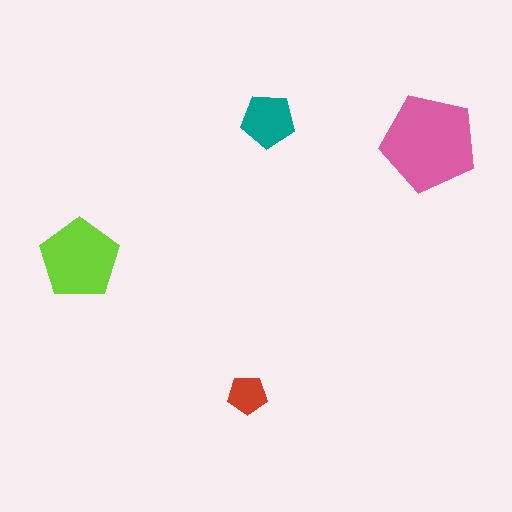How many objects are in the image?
There are 4 objects in the image.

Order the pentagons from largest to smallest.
the pink one, the lime one, the teal one, the red one.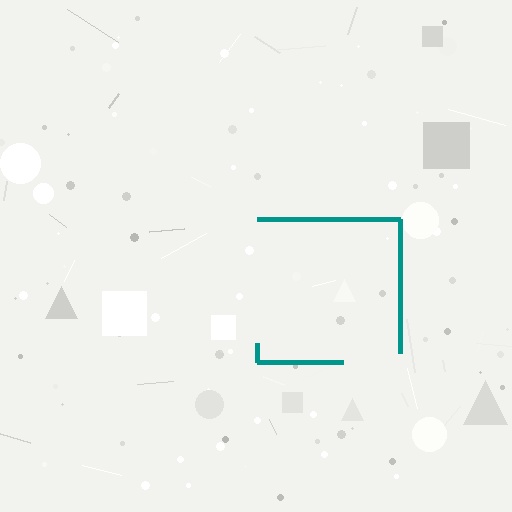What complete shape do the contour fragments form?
The contour fragments form a square.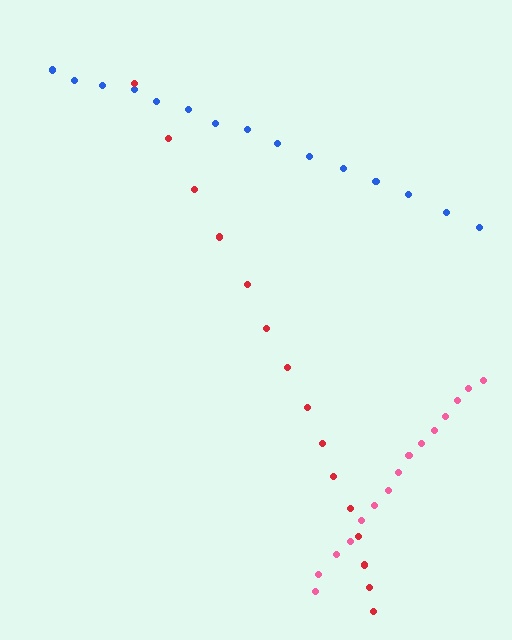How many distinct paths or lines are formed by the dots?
There are 3 distinct paths.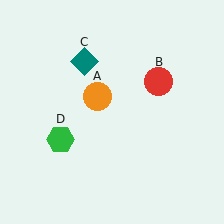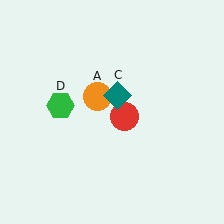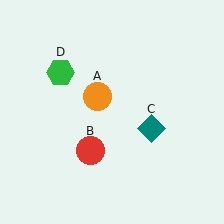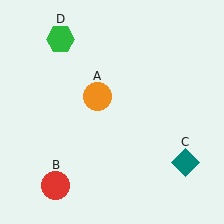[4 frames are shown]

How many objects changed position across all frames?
3 objects changed position: red circle (object B), teal diamond (object C), green hexagon (object D).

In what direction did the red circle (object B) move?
The red circle (object B) moved down and to the left.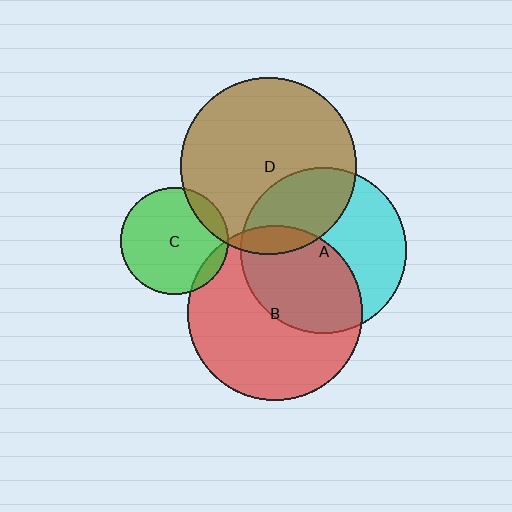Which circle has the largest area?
Circle D (brown).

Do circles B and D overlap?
Yes.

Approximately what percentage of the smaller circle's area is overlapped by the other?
Approximately 10%.